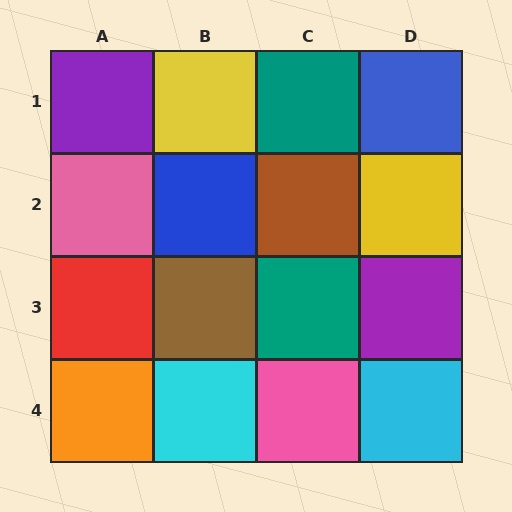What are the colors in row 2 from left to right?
Pink, blue, brown, yellow.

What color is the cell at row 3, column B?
Brown.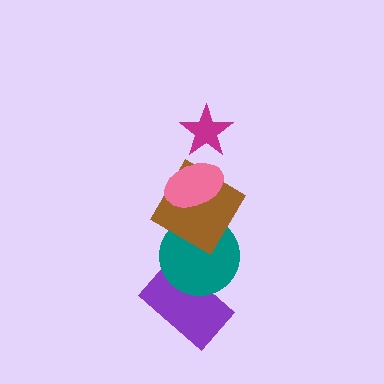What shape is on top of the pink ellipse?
The magenta star is on top of the pink ellipse.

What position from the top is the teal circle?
The teal circle is 4th from the top.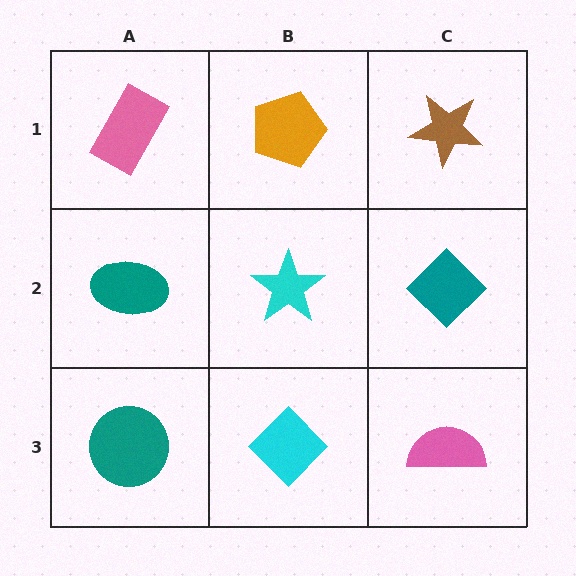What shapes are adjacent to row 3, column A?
A teal ellipse (row 2, column A), a cyan diamond (row 3, column B).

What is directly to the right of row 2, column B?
A teal diamond.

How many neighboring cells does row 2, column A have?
3.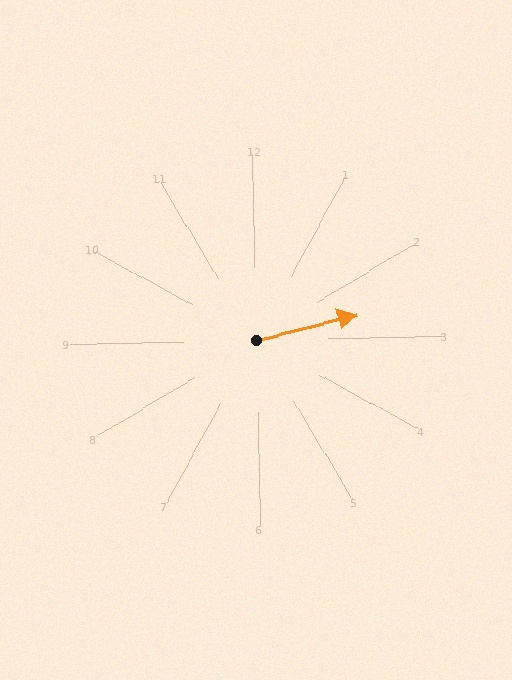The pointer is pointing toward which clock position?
Roughly 3 o'clock.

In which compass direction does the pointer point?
East.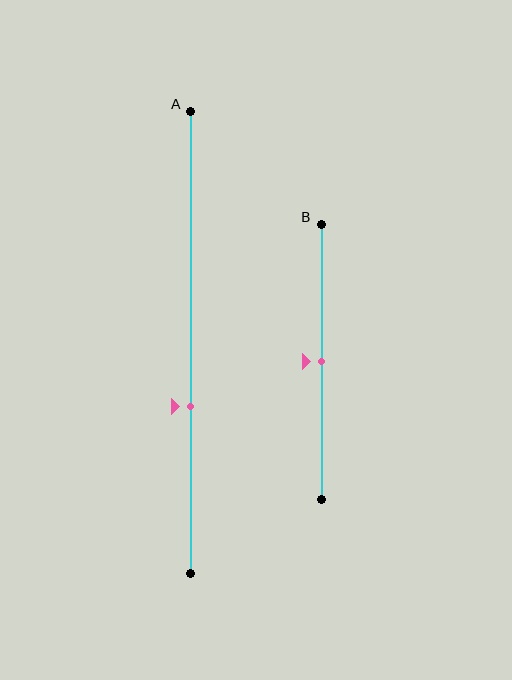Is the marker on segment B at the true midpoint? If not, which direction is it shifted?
Yes, the marker on segment B is at the true midpoint.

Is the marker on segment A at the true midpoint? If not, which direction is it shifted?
No, the marker on segment A is shifted downward by about 14% of the segment length.